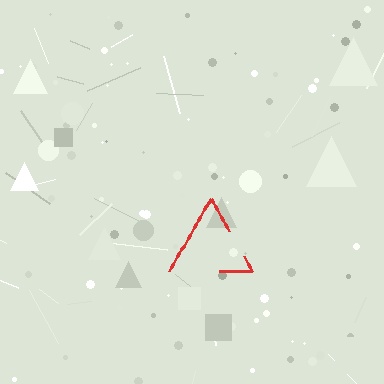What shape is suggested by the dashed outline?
The dashed outline suggests a triangle.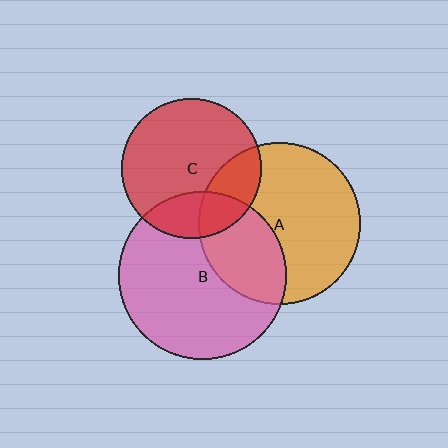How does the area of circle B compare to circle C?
Approximately 1.4 times.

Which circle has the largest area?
Circle B (pink).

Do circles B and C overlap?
Yes.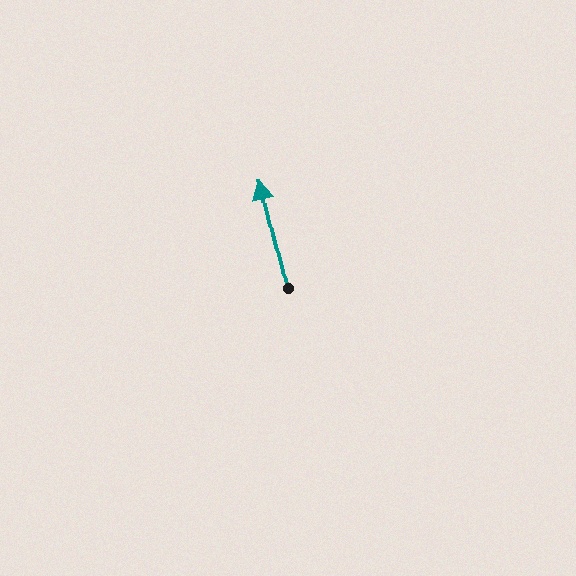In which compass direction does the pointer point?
North.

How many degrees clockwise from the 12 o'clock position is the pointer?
Approximately 347 degrees.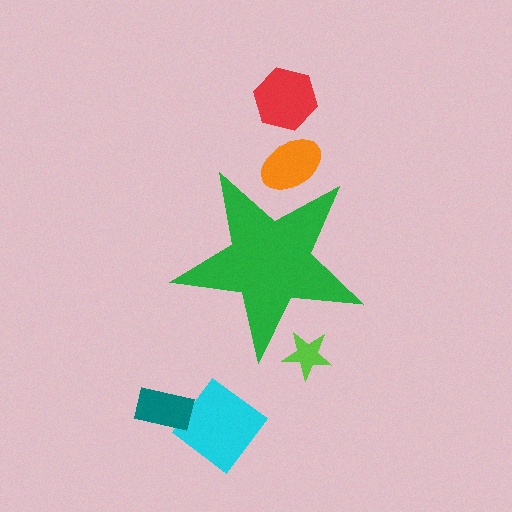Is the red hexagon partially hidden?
No, the red hexagon is fully visible.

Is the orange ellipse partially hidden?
Yes, the orange ellipse is partially hidden behind the green star.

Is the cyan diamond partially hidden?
No, the cyan diamond is fully visible.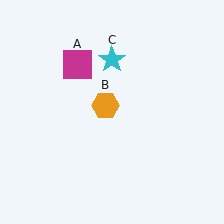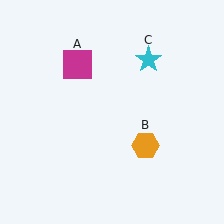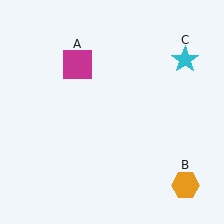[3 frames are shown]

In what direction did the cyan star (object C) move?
The cyan star (object C) moved right.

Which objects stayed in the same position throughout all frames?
Magenta square (object A) remained stationary.